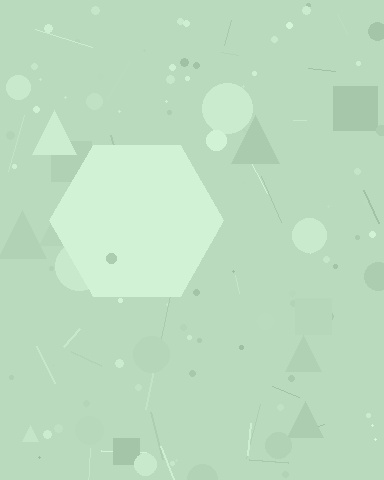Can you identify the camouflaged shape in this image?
The camouflaged shape is a hexagon.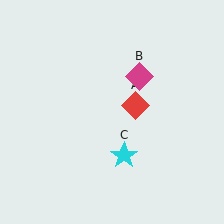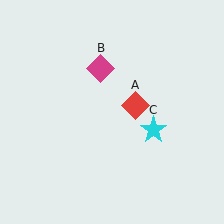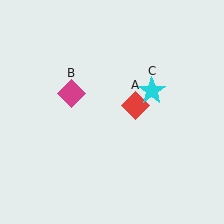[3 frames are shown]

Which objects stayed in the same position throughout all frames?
Red diamond (object A) remained stationary.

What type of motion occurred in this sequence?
The magenta diamond (object B), cyan star (object C) rotated counterclockwise around the center of the scene.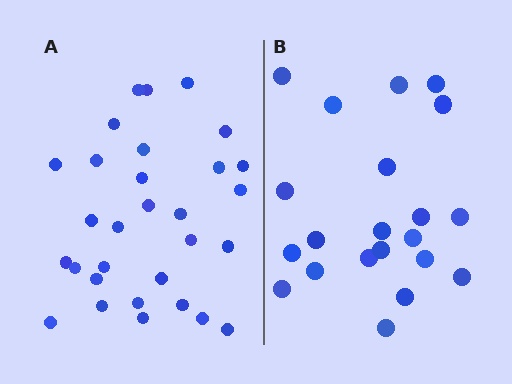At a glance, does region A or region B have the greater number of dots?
Region A (the left region) has more dots.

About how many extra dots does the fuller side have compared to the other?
Region A has roughly 8 or so more dots than region B.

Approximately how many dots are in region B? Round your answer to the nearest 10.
About 20 dots. (The exact count is 21, which rounds to 20.)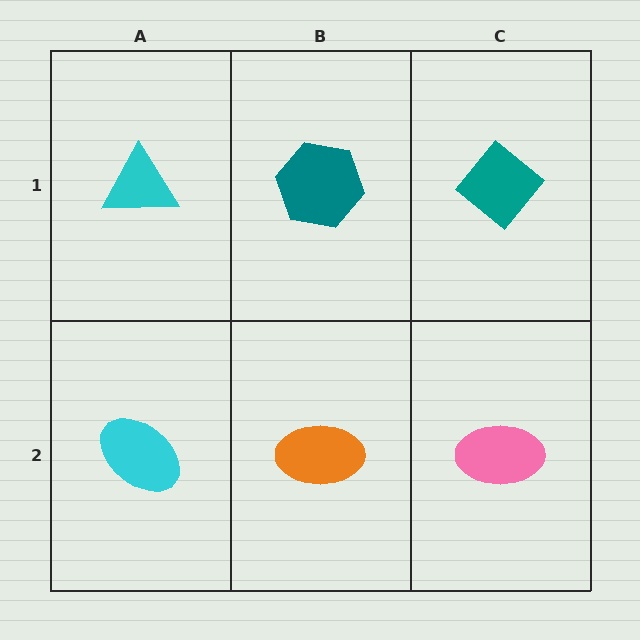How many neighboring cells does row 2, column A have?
2.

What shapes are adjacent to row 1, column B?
An orange ellipse (row 2, column B), a cyan triangle (row 1, column A), a teal diamond (row 1, column C).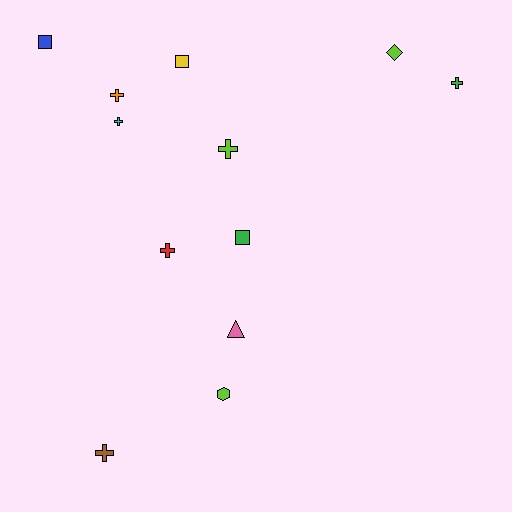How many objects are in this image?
There are 12 objects.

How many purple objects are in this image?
There are no purple objects.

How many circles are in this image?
There are no circles.